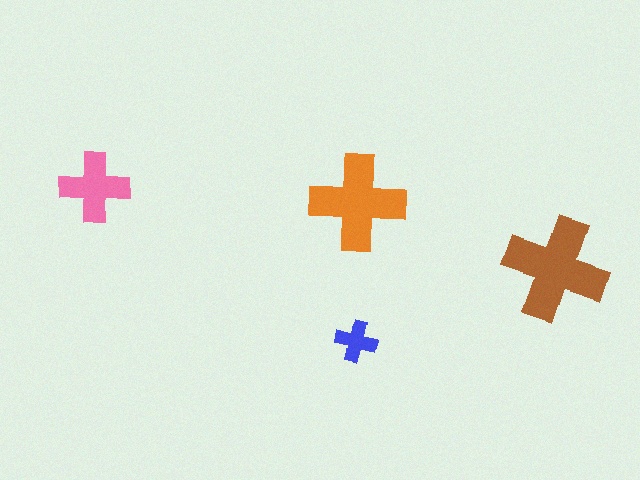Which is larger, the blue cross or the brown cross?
The brown one.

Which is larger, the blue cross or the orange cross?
The orange one.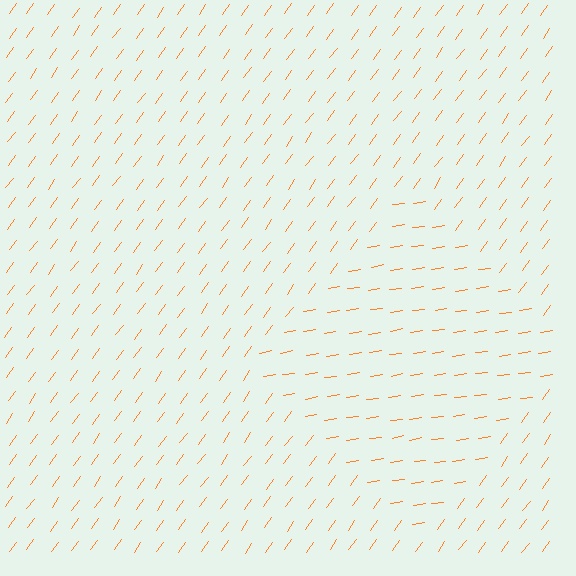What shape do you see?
I see a diamond.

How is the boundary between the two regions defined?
The boundary is defined purely by a change in line orientation (approximately 45 degrees difference). All lines are the same color and thickness.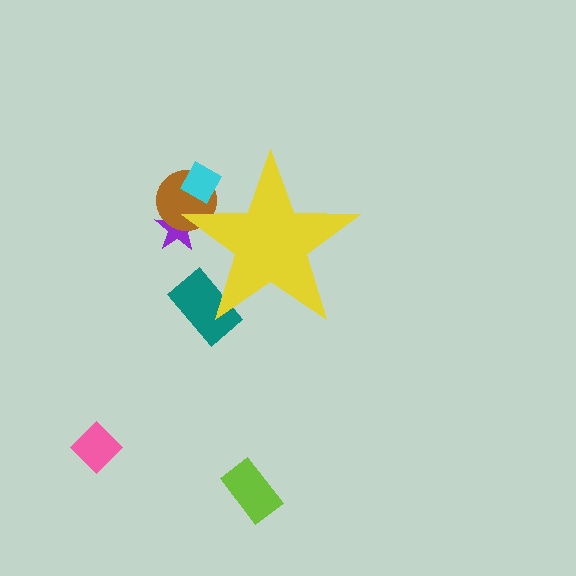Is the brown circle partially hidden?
Yes, the brown circle is partially hidden behind the yellow star.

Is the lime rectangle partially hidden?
No, the lime rectangle is fully visible.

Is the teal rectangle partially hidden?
Yes, the teal rectangle is partially hidden behind the yellow star.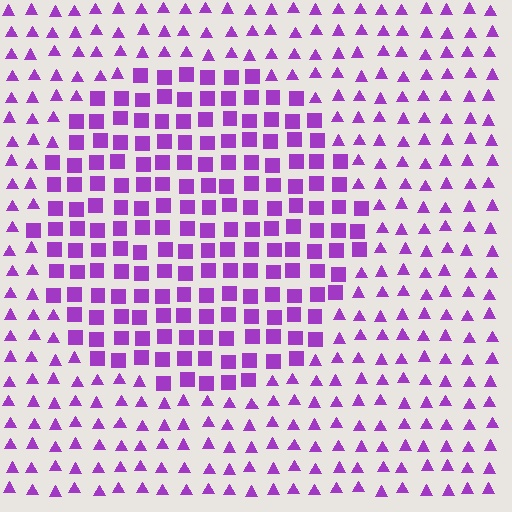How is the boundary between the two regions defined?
The boundary is defined by a change in element shape: squares inside vs. triangles outside. All elements share the same color and spacing.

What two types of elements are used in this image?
The image uses squares inside the circle region and triangles outside it.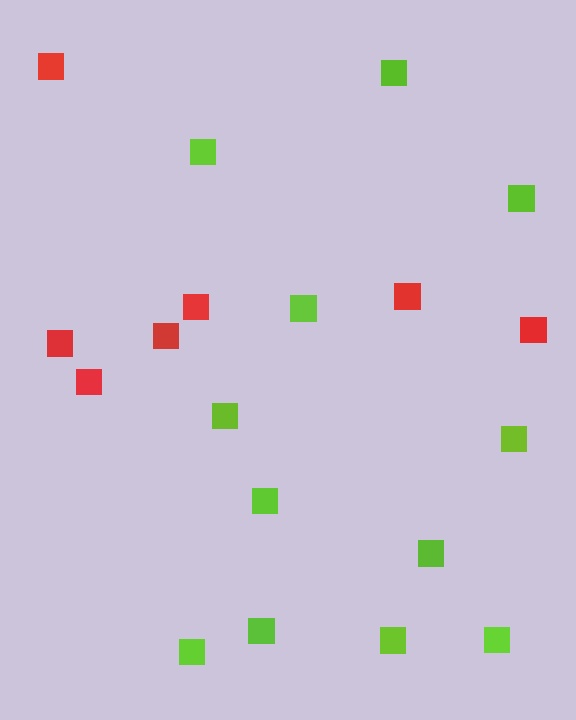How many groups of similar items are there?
There are 2 groups: one group of red squares (7) and one group of lime squares (12).